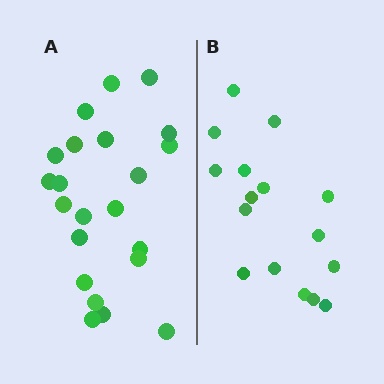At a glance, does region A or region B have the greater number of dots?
Region A (the left region) has more dots.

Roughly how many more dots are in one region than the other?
Region A has about 6 more dots than region B.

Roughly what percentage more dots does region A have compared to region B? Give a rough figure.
About 40% more.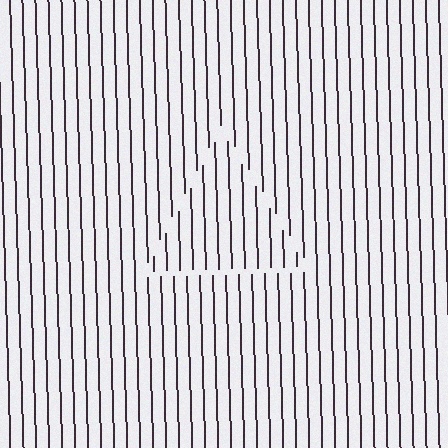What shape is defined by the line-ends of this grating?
An illusory triangle. The interior of the shape contains the same grating, shifted by half a period — the contour is defined by the phase discontinuity where line-ends from the inner and outer gratings abut.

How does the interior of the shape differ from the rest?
The interior of the shape contains the same grating, shifted by half a period — the contour is defined by the phase discontinuity where line-ends from the inner and outer gratings abut.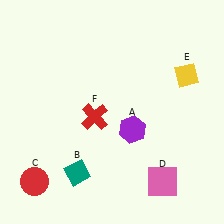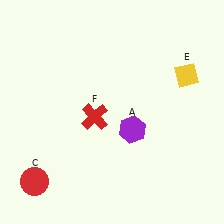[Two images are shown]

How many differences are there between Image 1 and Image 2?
There are 2 differences between the two images.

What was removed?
The teal diamond (B), the pink square (D) were removed in Image 2.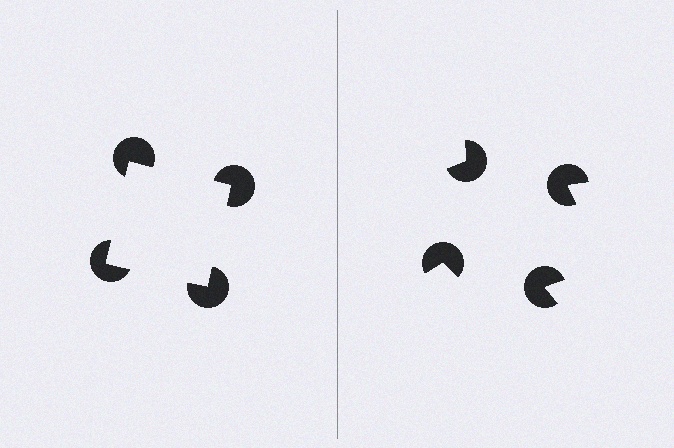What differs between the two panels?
The pac-man discs are positioned identically on both sides; only the wedge orientations differ. On the left they align to a square; on the right they are misaligned.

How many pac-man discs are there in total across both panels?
8 — 4 on each side.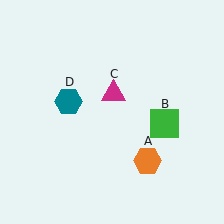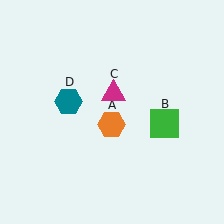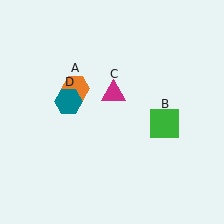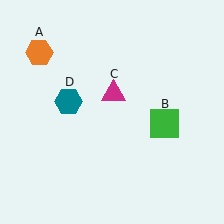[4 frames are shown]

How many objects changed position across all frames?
1 object changed position: orange hexagon (object A).